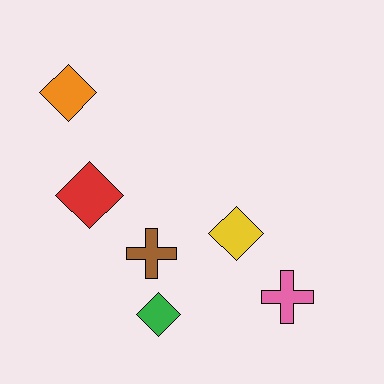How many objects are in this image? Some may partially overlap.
There are 6 objects.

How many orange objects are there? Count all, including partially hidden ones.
There is 1 orange object.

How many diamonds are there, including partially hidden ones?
There are 4 diamonds.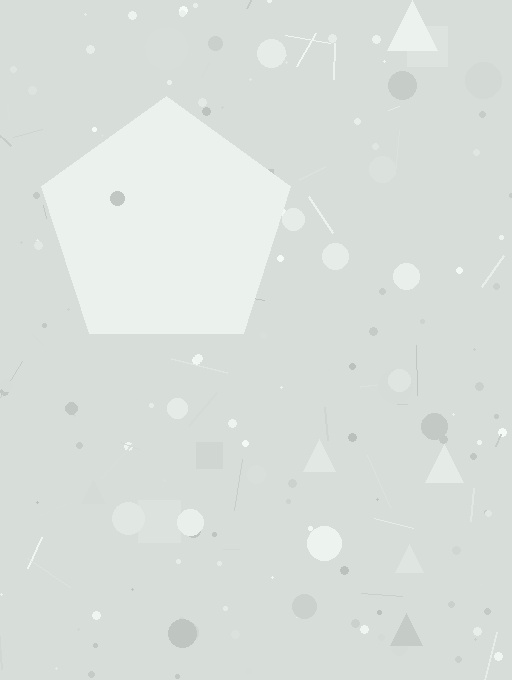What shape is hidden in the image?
A pentagon is hidden in the image.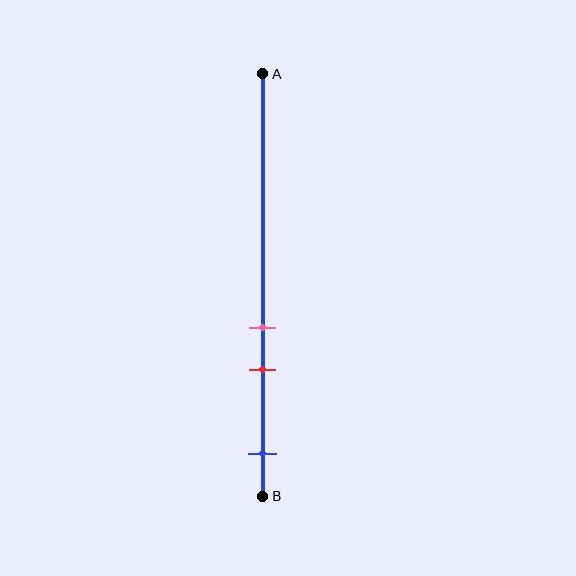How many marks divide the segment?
There are 3 marks dividing the segment.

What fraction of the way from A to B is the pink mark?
The pink mark is approximately 60% (0.6) of the way from A to B.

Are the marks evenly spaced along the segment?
No, the marks are not evenly spaced.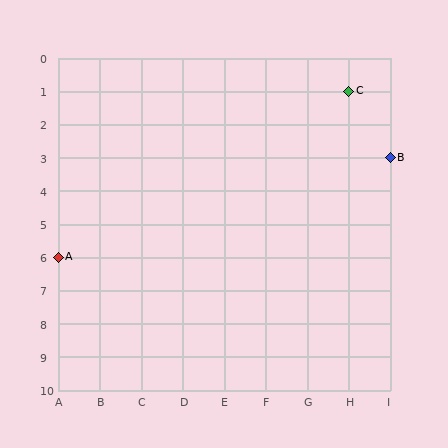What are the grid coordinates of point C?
Point C is at grid coordinates (H, 1).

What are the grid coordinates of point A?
Point A is at grid coordinates (A, 6).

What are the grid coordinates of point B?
Point B is at grid coordinates (I, 3).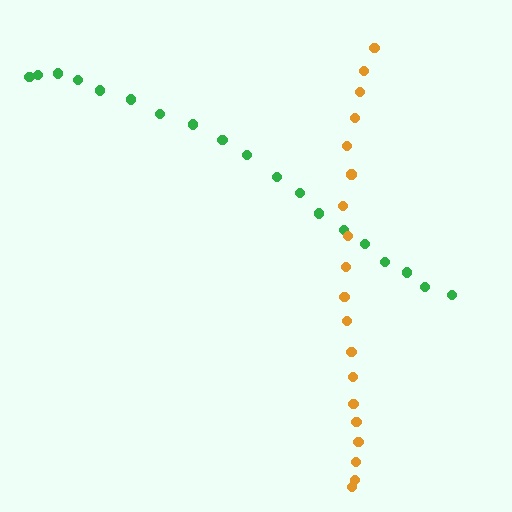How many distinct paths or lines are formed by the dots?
There are 2 distinct paths.